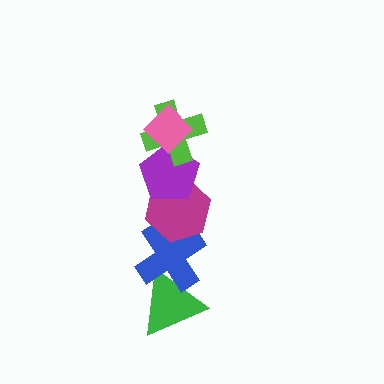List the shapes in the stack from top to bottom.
From top to bottom: the pink diamond, the lime cross, the purple pentagon, the magenta hexagon, the blue cross, the green triangle.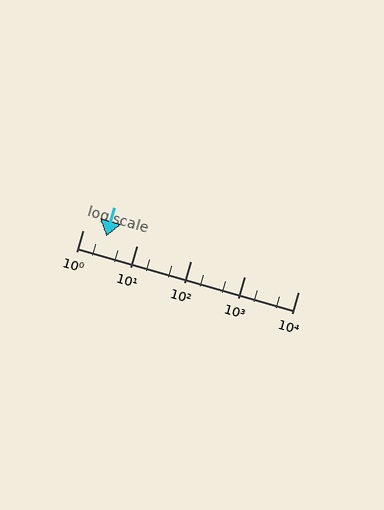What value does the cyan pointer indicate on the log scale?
The pointer indicates approximately 2.7.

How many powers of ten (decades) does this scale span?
The scale spans 4 decades, from 1 to 10000.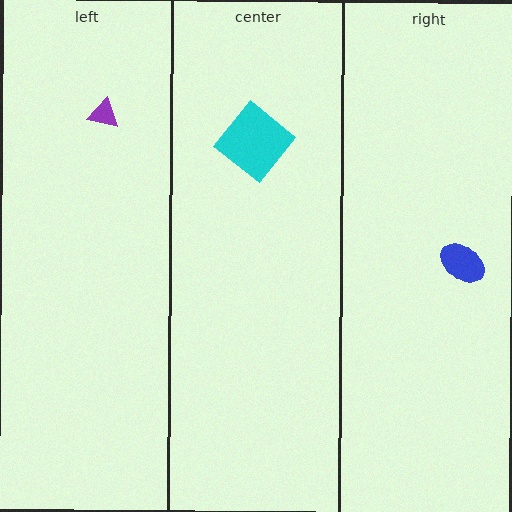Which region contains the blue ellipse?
The right region.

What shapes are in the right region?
The blue ellipse.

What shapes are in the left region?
The purple triangle.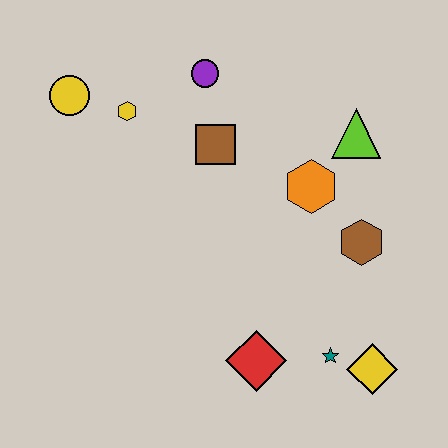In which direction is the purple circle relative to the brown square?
The purple circle is above the brown square.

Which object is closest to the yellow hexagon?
The yellow circle is closest to the yellow hexagon.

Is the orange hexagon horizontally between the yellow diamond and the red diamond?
Yes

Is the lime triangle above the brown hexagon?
Yes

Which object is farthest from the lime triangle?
The yellow circle is farthest from the lime triangle.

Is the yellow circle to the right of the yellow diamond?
No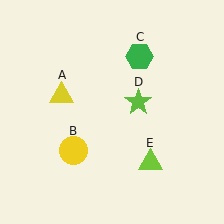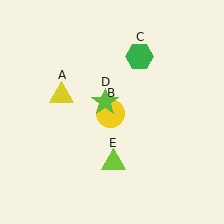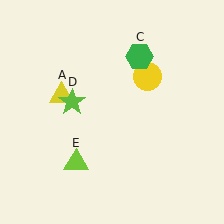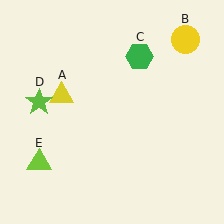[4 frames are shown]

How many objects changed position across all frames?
3 objects changed position: yellow circle (object B), lime star (object D), lime triangle (object E).